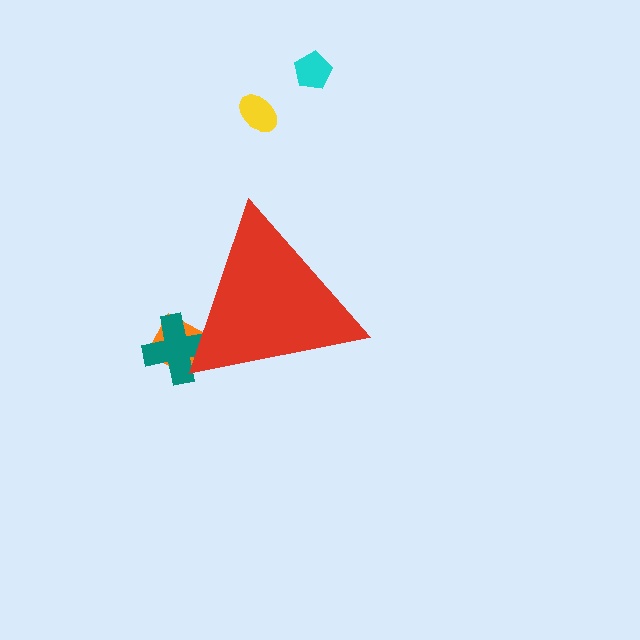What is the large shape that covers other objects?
A red triangle.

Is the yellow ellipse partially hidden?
No, the yellow ellipse is fully visible.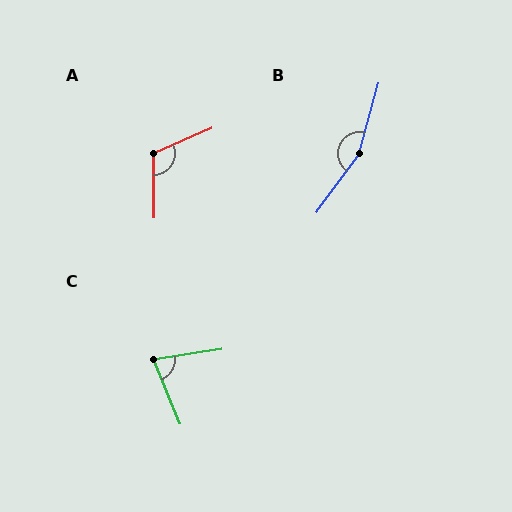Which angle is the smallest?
C, at approximately 76 degrees.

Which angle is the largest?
B, at approximately 160 degrees.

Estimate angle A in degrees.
Approximately 113 degrees.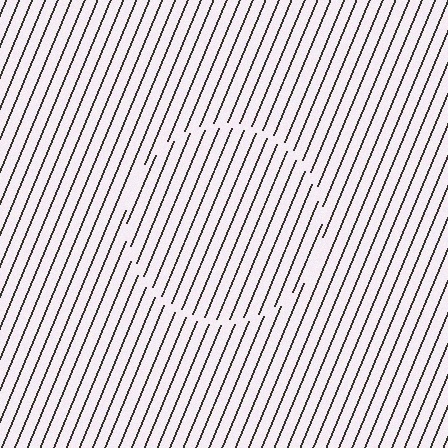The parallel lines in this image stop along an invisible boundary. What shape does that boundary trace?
An illusory circle. The interior of the shape contains the same grating, shifted by half a period — the contour is defined by the phase discontinuity where line-ends from the inner and outer gratings abut.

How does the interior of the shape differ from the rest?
The interior of the shape contains the same grating, shifted by half a period — the contour is defined by the phase discontinuity where line-ends from the inner and outer gratings abut.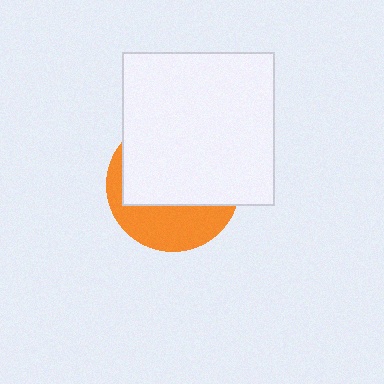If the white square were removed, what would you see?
You would see the complete orange circle.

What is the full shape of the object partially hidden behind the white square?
The partially hidden object is an orange circle.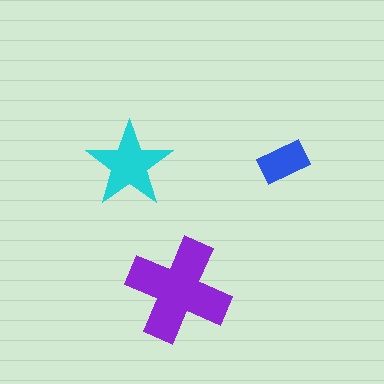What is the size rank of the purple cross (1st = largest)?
1st.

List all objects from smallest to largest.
The blue rectangle, the cyan star, the purple cross.